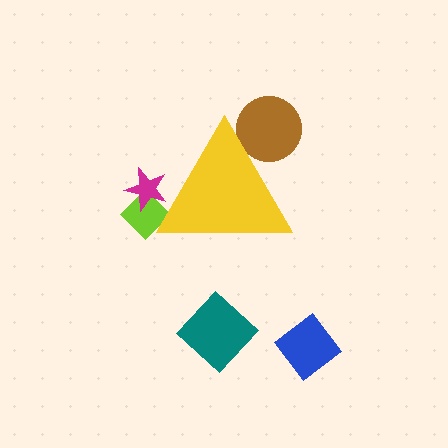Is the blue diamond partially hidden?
No, the blue diamond is fully visible.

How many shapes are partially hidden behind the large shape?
3 shapes are partially hidden.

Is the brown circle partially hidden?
Yes, the brown circle is partially hidden behind the yellow triangle.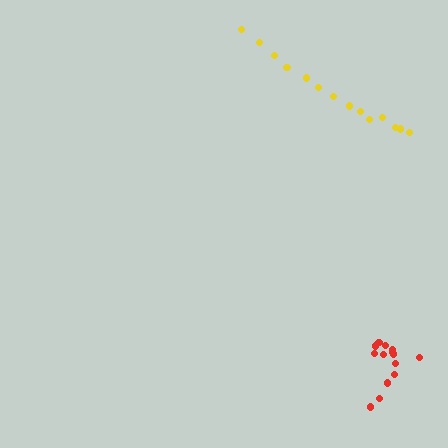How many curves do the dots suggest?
There are 2 distinct paths.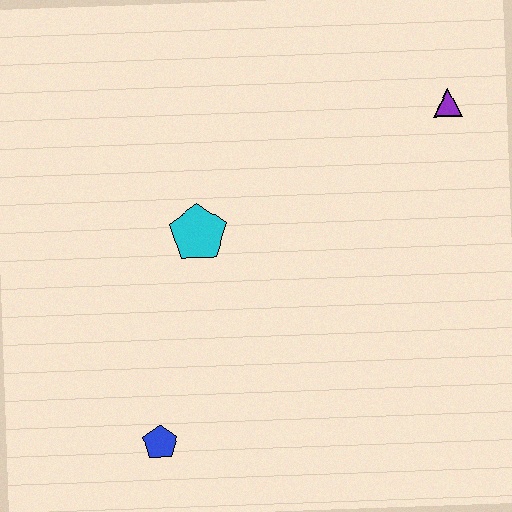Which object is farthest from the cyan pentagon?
The purple triangle is farthest from the cyan pentagon.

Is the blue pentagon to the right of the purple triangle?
No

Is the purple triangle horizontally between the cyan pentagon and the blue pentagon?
No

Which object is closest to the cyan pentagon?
The blue pentagon is closest to the cyan pentagon.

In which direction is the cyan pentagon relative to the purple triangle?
The cyan pentagon is to the left of the purple triangle.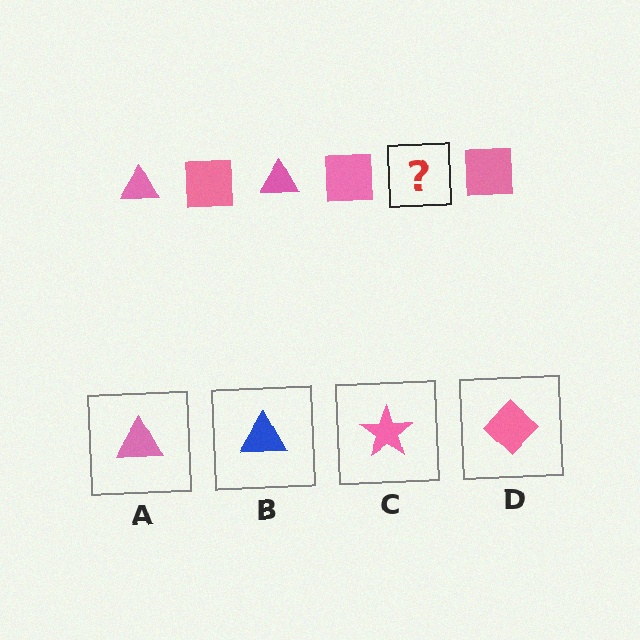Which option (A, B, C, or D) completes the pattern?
A.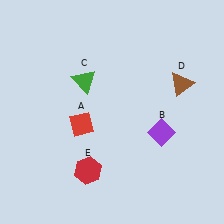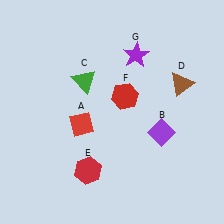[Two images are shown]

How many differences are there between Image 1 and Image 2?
There are 2 differences between the two images.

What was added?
A red hexagon (F), a purple star (G) were added in Image 2.